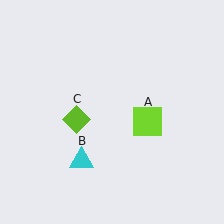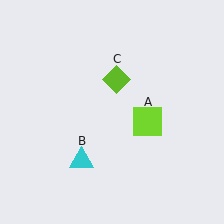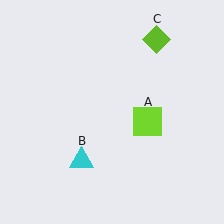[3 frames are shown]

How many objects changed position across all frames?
1 object changed position: lime diamond (object C).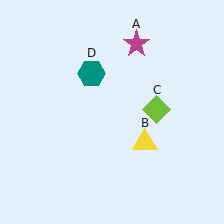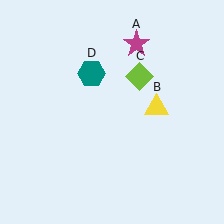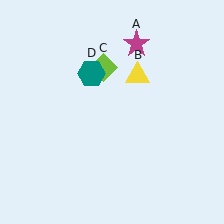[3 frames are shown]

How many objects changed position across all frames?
2 objects changed position: yellow triangle (object B), lime diamond (object C).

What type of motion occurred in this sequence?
The yellow triangle (object B), lime diamond (object C) rotated counterclockwise around the center of the scene.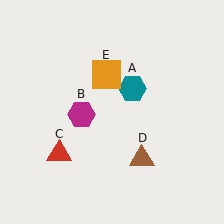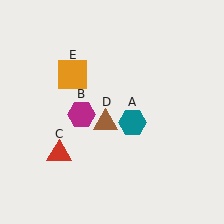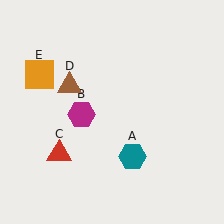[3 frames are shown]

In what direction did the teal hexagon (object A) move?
The teal hexagon (object A) moved down.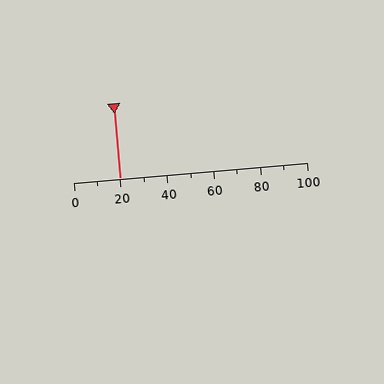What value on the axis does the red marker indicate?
The marker indicates approximately 20.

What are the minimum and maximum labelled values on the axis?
The axis runs from 0 to 100.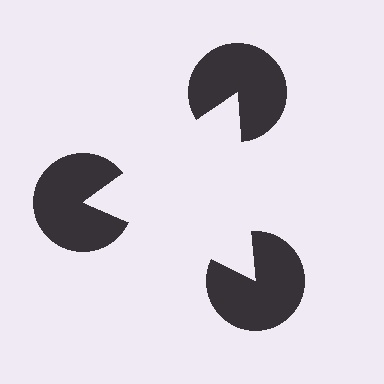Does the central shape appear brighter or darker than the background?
It typically appears slightly brighter than the background, even though no actual brightness change is drawn.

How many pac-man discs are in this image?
There are 3 — one at each vertex of the illusory triangle.